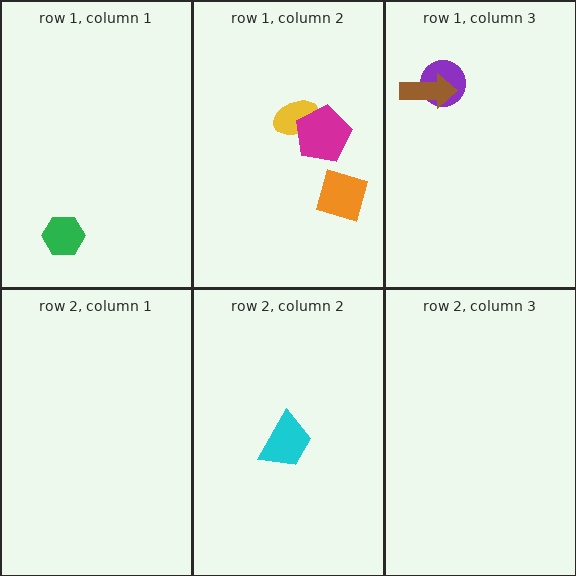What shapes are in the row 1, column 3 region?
The purple circle, the brown arrow.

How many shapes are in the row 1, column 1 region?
1.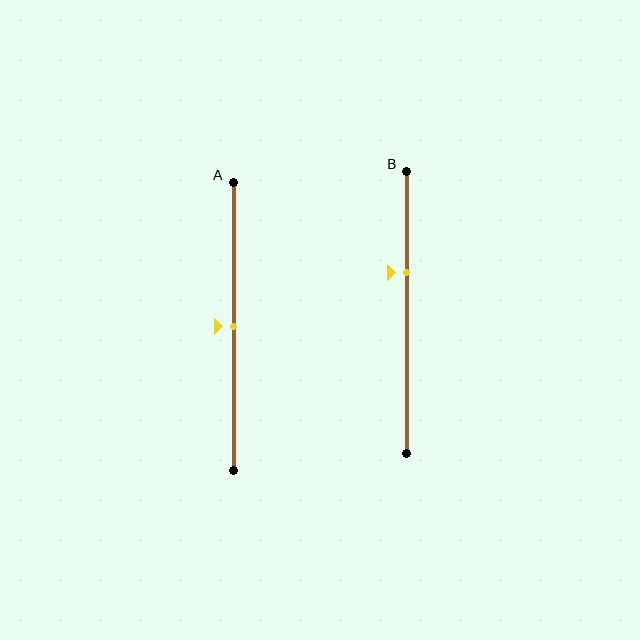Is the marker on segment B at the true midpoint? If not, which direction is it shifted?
No, the marker on segment B is shifted upward by about 14% of the segment length.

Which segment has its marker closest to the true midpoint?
Segment A has its marker closest to the true midpoint.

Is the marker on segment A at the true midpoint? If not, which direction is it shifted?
Yes, the marker on segment A is at the true midpoint.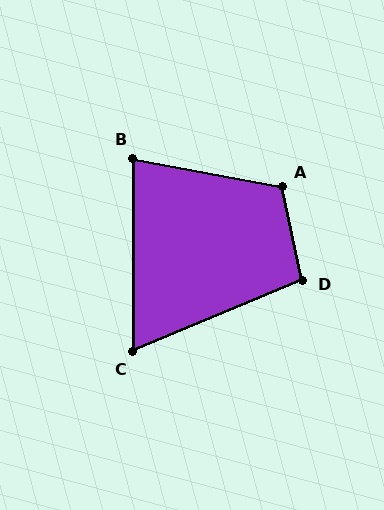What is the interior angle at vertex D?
Approximately 101 degrees (obtuse).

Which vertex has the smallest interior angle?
C, at approximately 67 degrees.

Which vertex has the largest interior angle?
A, at approximately 113 degrees.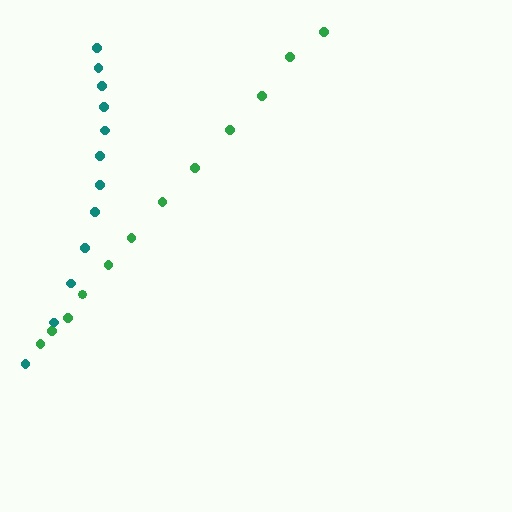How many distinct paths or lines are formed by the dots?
There are 2 distinct paths.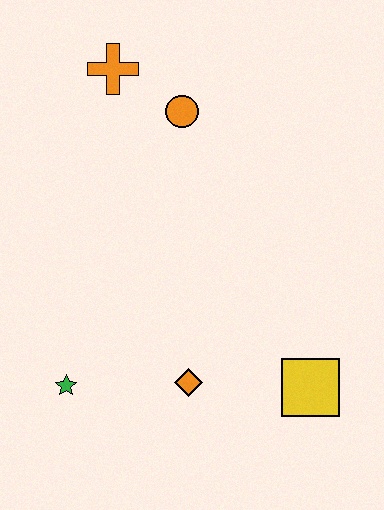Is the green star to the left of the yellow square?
Yes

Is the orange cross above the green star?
Yes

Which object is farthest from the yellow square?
The orange cross is farthest from the yellow square.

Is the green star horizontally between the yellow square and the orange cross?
No